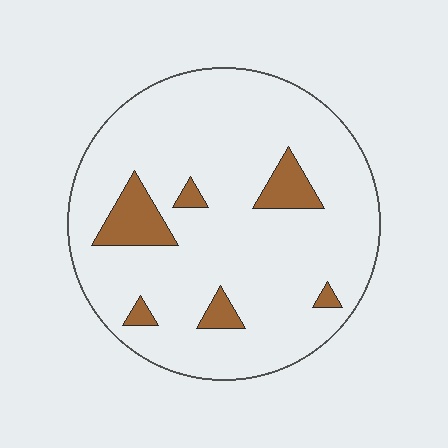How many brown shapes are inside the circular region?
6.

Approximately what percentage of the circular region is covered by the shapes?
Approximately 10%.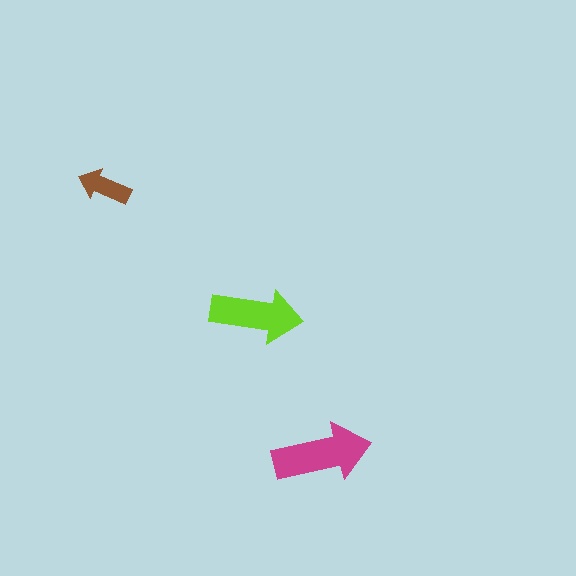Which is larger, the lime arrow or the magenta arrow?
The magenta one.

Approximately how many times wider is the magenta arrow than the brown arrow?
About 2 times wider.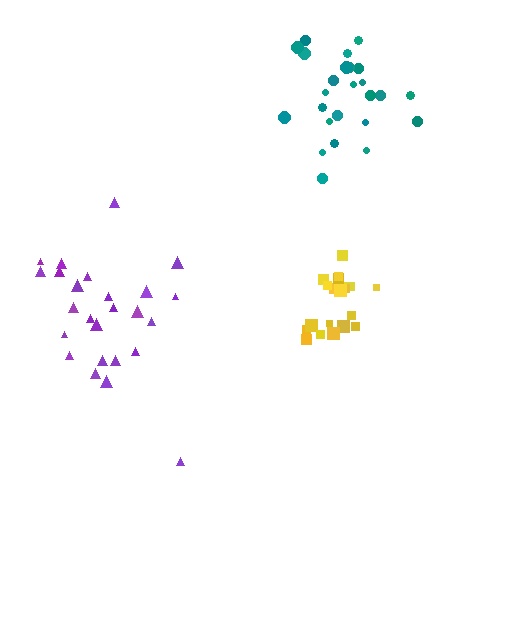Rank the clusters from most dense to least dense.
yellow, teal, purple.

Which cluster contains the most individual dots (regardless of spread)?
Purple (25).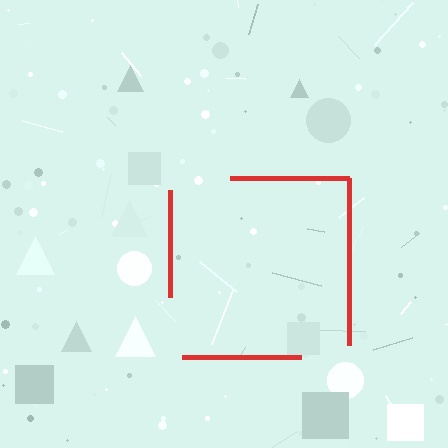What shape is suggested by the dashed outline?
The dashed outline suggests a square.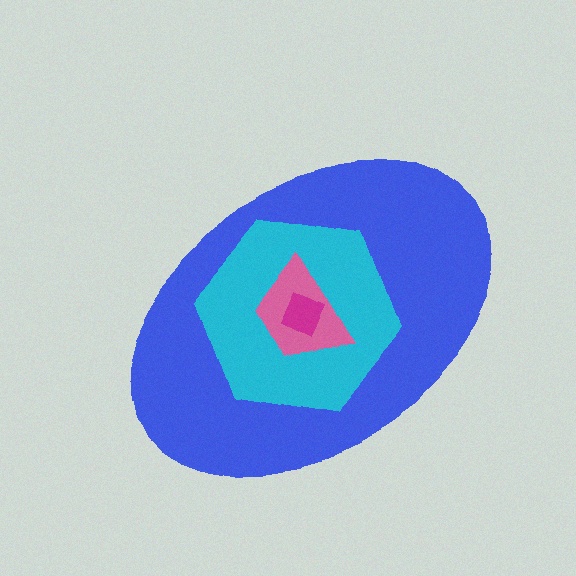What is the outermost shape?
The blue ellipse.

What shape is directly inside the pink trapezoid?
The magenta square.